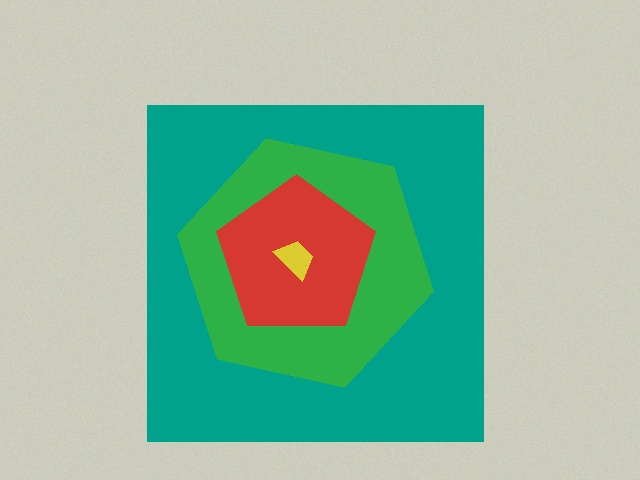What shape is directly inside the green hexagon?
The red pentagon.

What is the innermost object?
The yellow trapezoid.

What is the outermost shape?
The teal square.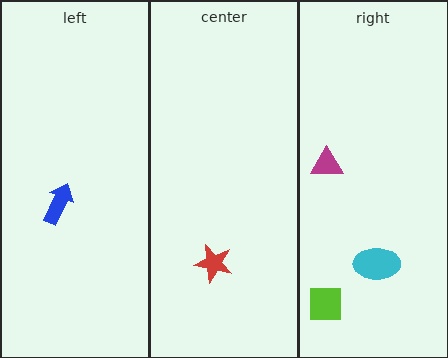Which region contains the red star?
The center region.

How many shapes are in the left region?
1.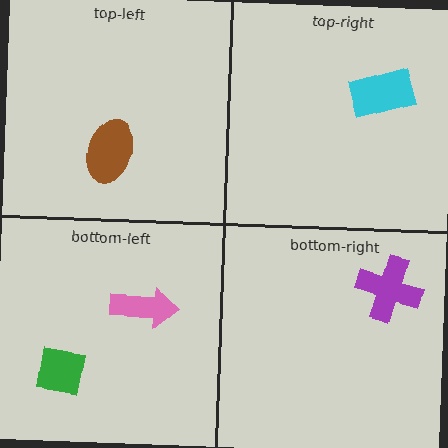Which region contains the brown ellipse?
The top-left region.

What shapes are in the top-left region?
The brown ellipse.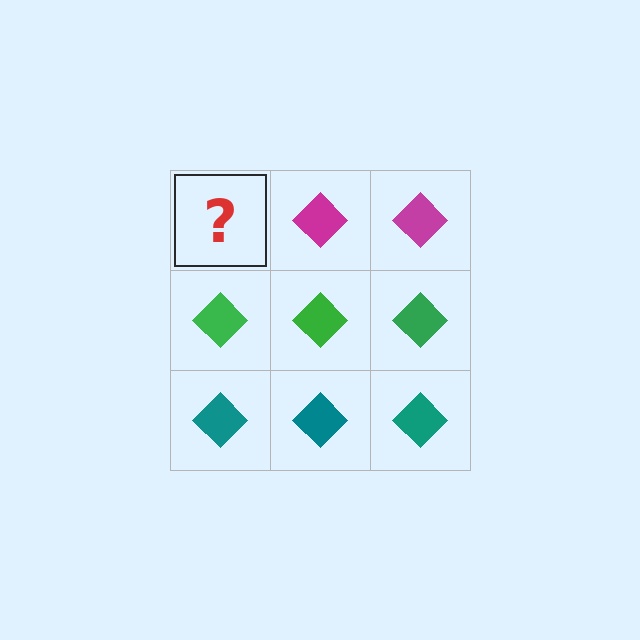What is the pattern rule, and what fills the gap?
The rule is that each row has a consistent color. The gap should be filled with a magenta diamond.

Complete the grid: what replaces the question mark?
The question mark should be replaced with a magenta diamond.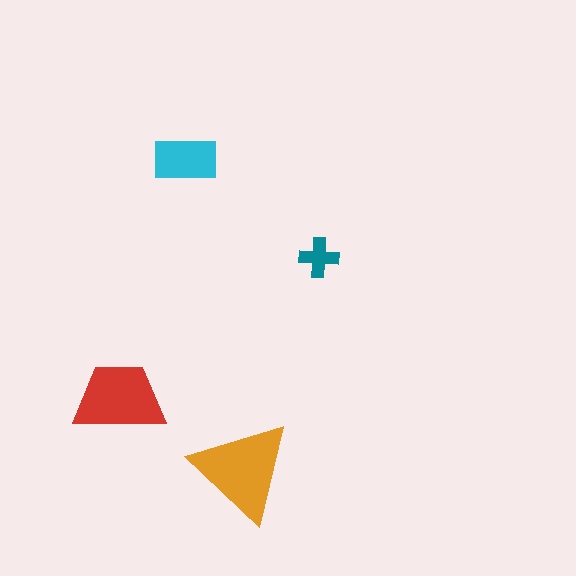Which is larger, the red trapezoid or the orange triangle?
The orange triangle.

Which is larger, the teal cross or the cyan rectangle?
The cyan rectangle.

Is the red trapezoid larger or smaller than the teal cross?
Larger.